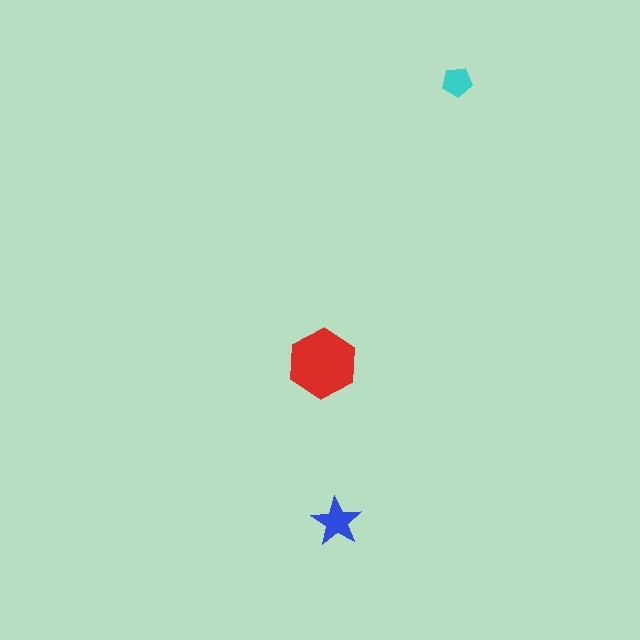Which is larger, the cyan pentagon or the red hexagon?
The red hexagon.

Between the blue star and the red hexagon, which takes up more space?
The red hexagon.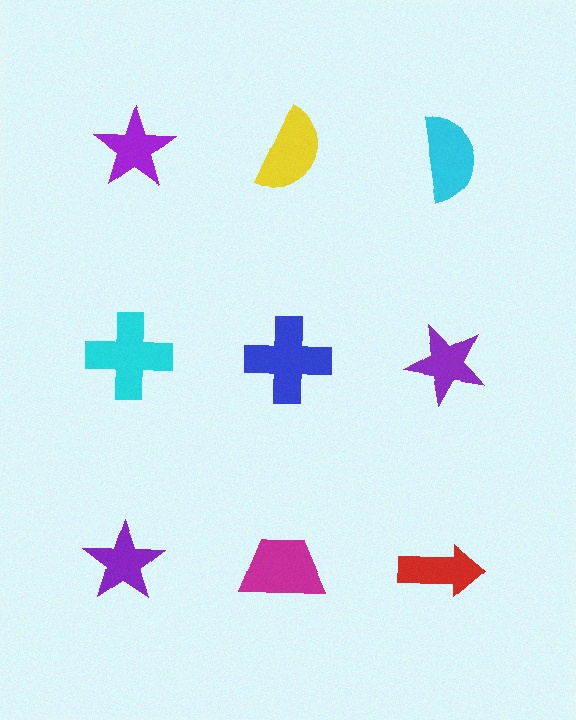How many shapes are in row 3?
3 shapes.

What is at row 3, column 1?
A purple star.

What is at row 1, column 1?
A purple star.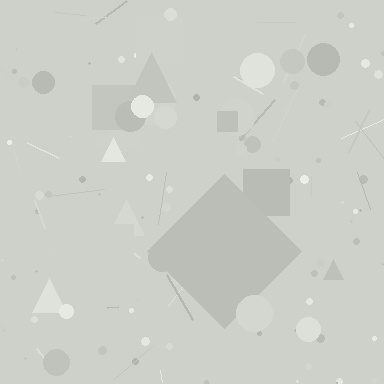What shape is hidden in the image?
A diamond is hidden in the image.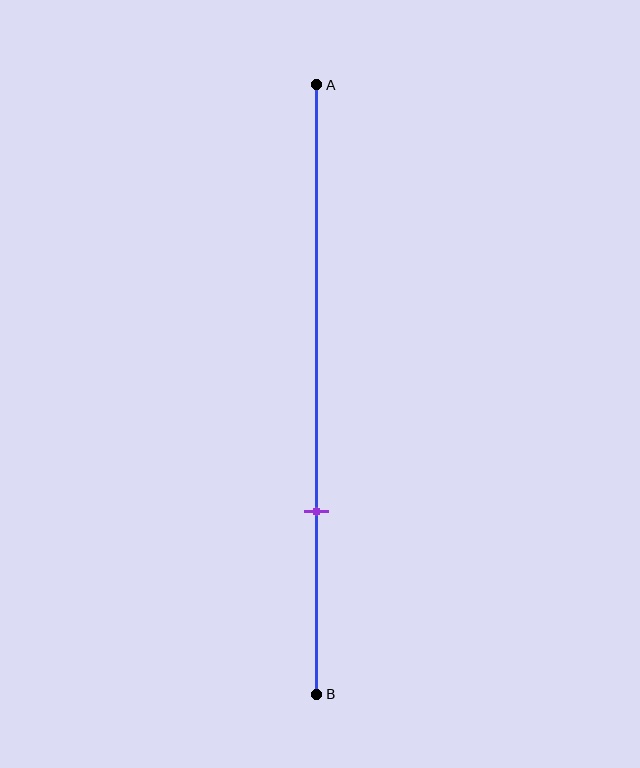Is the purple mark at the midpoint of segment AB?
No, the mark is at about 70% from A, not at the 50% midpoint.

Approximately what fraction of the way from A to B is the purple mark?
The purple mark is approximately 70% of the way from A to B.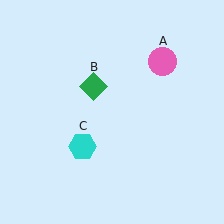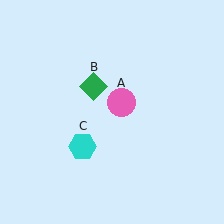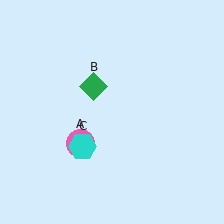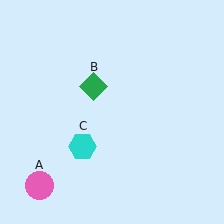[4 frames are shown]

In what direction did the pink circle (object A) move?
The pink circle (object A) moved down and to the left.